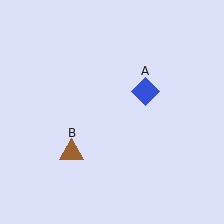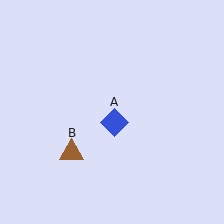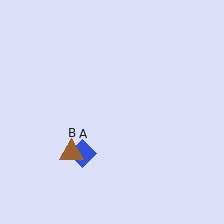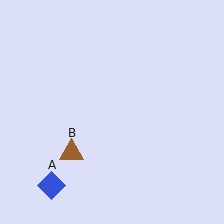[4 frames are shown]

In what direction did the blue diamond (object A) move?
The blue diamond (object A) moved down and to the left.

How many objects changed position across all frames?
1 object changed position: blue diamond (object A).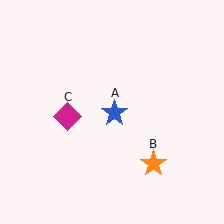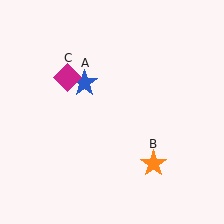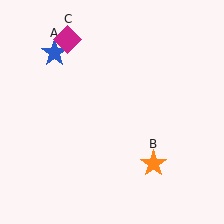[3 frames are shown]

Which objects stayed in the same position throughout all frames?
Orange star (object B) remained stationary.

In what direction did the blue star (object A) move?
The blue star (object A) moved up and to the left.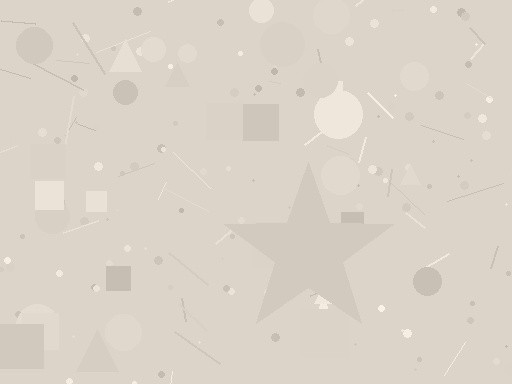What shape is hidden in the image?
A star is hidden in the image.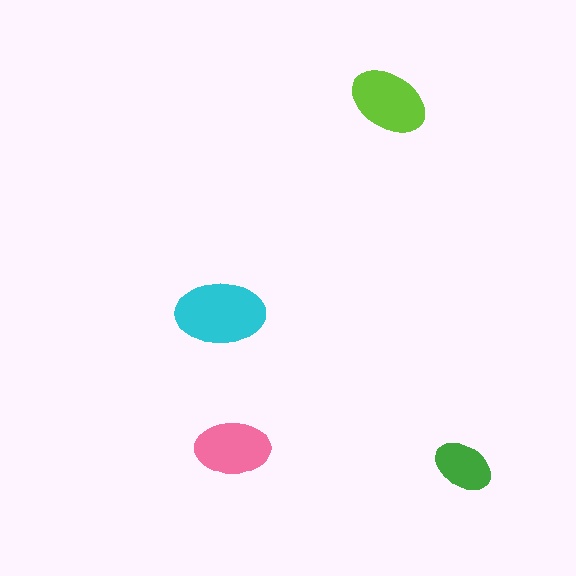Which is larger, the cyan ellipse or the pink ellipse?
The cyan one.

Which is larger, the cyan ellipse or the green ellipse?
The cyan one.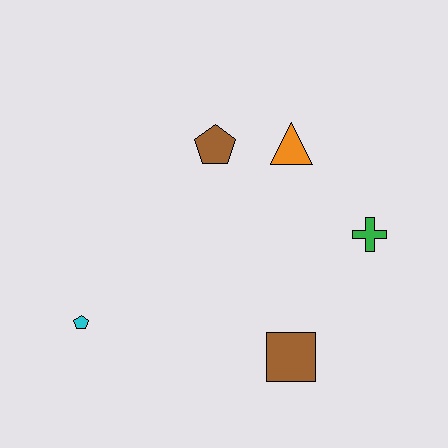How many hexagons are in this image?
There are no hexagons.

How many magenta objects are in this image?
There are no magenta objects.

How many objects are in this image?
There are 5 objects.